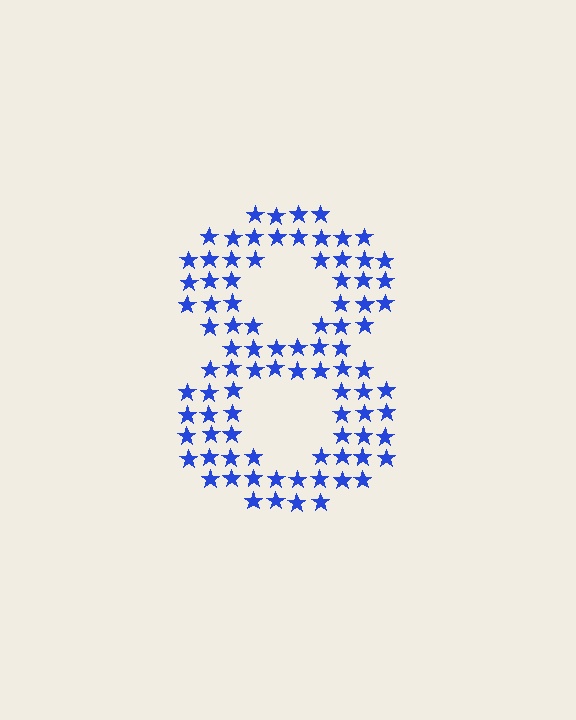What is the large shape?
The large shape is the digit 8.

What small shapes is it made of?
It is made of small stars.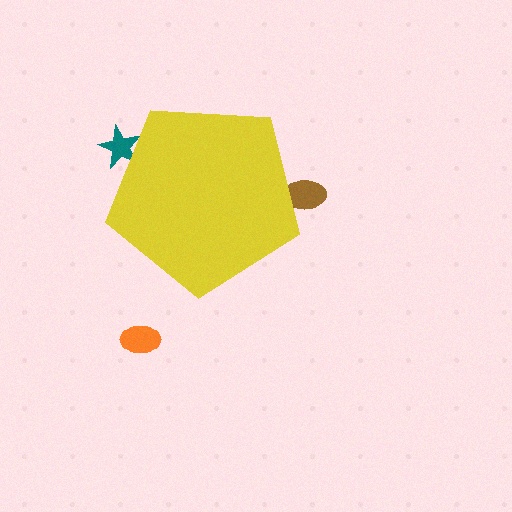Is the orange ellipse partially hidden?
No, the orange ellipse is fully visible.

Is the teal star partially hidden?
Yes, the teal star is partially hidden behind the yellow pentagon.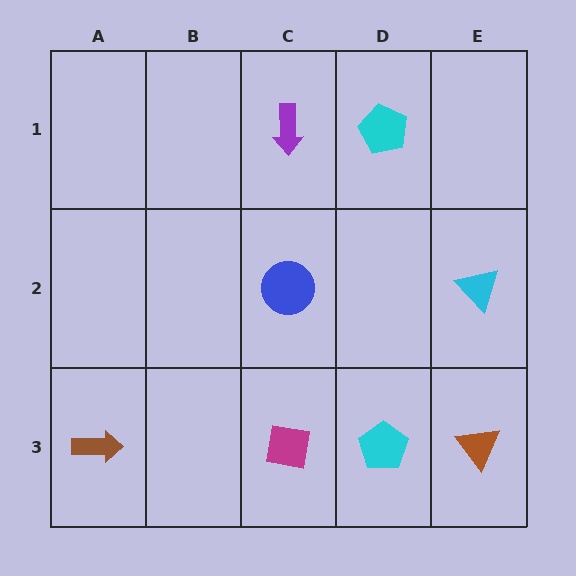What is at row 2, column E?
A cyan triangle.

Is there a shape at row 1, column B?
No, that cell is empty.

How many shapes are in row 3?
4 shapes.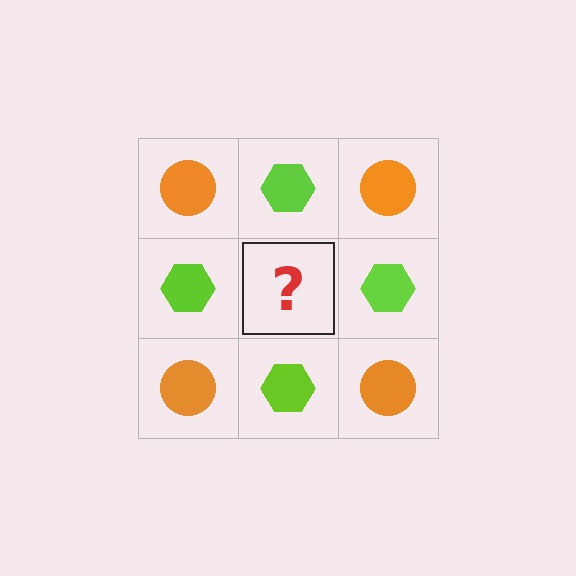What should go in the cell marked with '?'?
The missing cell should contain an orange circle.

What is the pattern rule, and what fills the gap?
The rule is that it alternates orange circle and lime hexagon in a checkerboard pattern. The gap should be filled with an orange circle.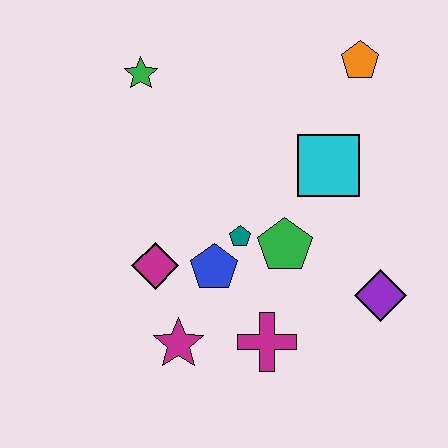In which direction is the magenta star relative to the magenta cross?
The magenta star is to the left of the magenta cross.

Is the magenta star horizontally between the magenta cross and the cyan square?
No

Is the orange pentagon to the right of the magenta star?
Yes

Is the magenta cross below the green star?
Yes